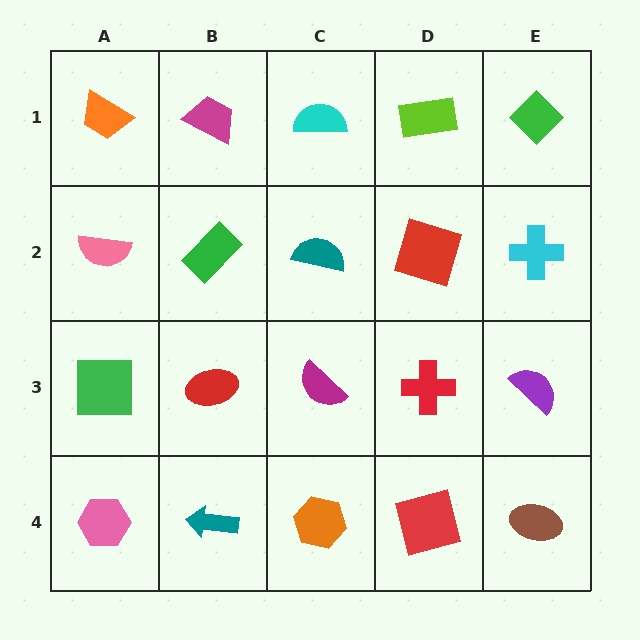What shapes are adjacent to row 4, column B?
A red ellipse (row 3, column B), a pink hexagon (row 4, column A), an orange hexagon (row 4, column C).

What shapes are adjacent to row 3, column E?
A cyan cross (row 2, column E), a brown ellipse (row 4, column E), a red cross (row 3, column D).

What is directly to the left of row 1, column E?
A lime rectangle.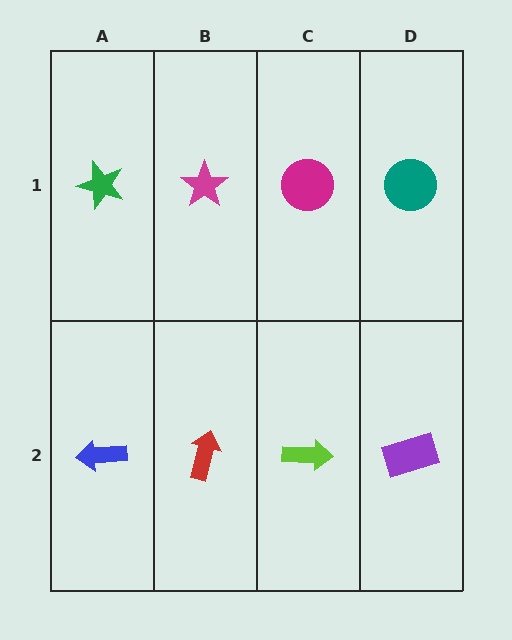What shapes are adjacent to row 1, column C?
A lime arrow (row 2, column C), a magenta star (row 1, column B), a teal circle (row 1, column D).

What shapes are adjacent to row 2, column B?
A magenta star (row 1, column B), a blue arrow (row 2, column A), a lime arrow (row 2, column C).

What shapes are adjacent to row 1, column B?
A red arrow (row 2, column B), a green star (row 1, column A), a magenta circle (row 1, column C).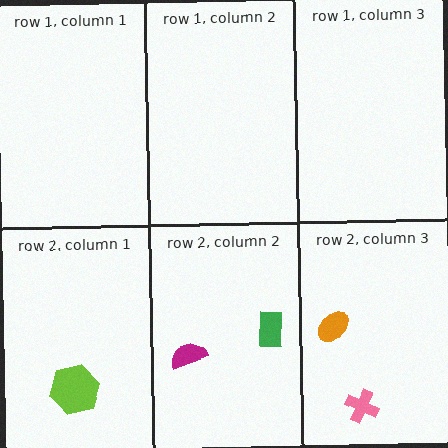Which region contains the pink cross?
The row 2, column 3 region.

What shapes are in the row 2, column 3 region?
The orange ellipse, the pink cross.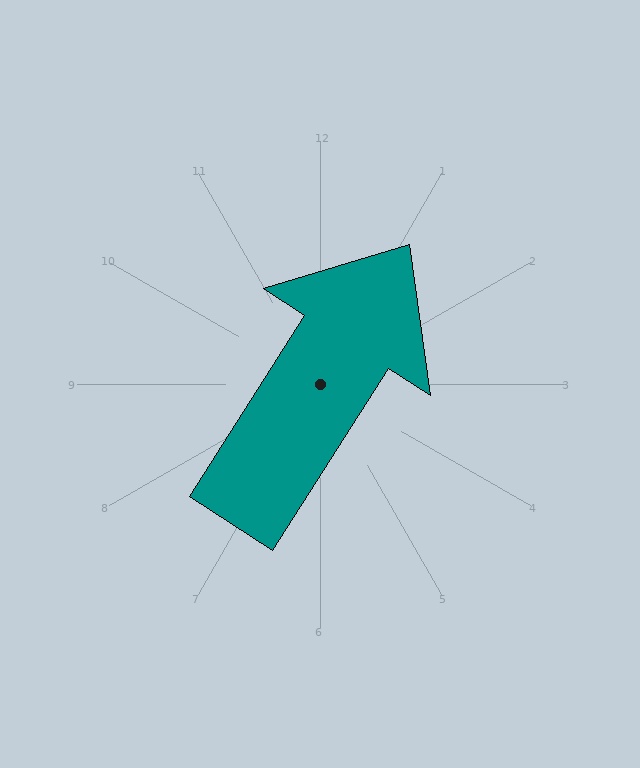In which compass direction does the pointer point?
Northeast.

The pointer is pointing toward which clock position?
Roughly 1 o'clock.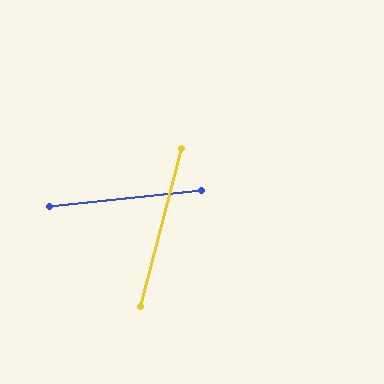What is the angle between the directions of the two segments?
Approximately 69 degrees.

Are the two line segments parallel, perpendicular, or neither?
Neither parallel nor perpendicular — they differ by about 69°.